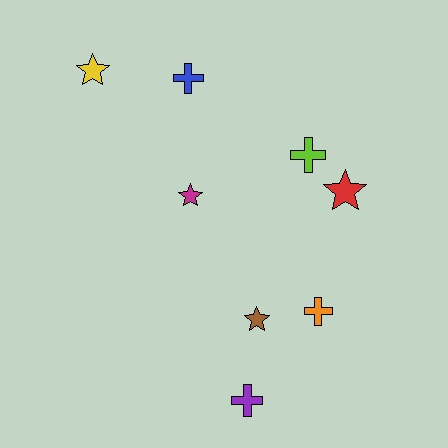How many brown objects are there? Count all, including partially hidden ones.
There is 1 brown object.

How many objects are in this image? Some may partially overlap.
There are 8 objects.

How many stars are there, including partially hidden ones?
There are 4 stars.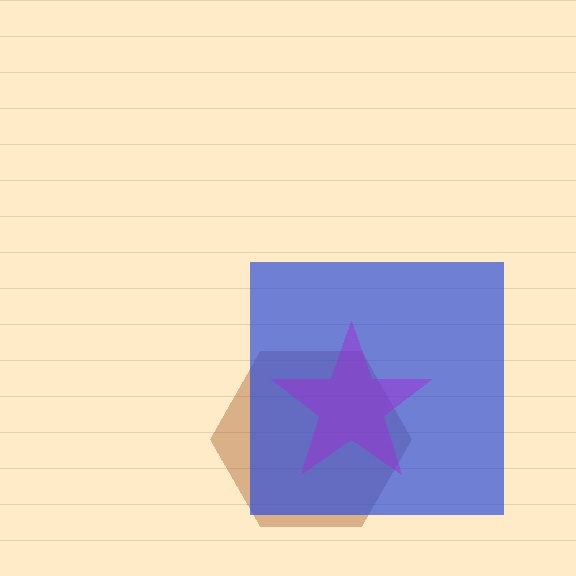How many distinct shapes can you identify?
There are 3 distinct shapes: a brown hexagon, a blue square, a purple star.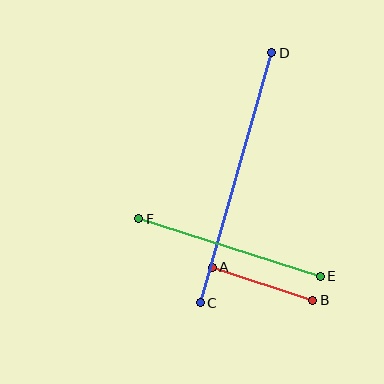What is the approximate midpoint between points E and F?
The midpoint is at approximately (230, 247) pixels.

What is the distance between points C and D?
The distance is approximately 260 pixels.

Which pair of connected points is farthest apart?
Points C and D are farthest apart.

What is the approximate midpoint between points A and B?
The midpoint is at approximately (262, 284) pixels.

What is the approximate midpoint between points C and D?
The midpoint is at approximately (236, 178) pixels.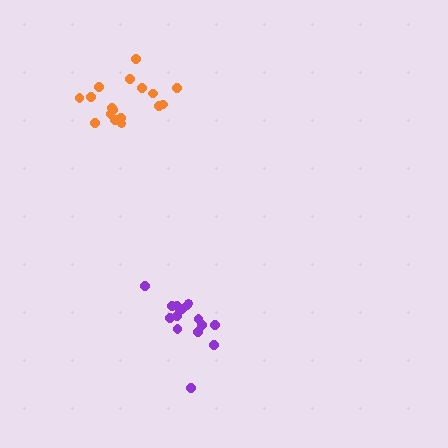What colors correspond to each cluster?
The clusters are colored: orange, purple.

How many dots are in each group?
Group 1: 17 dots, Group 2: 15 dots (32 total).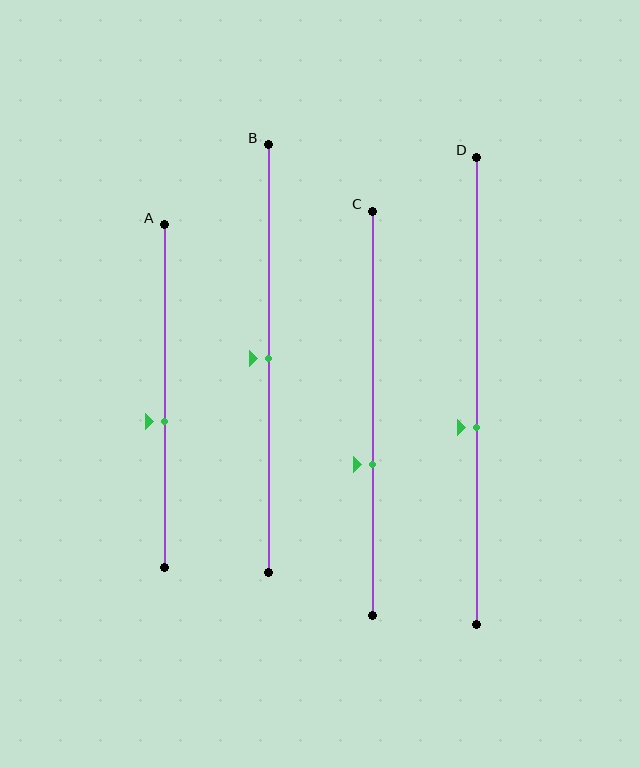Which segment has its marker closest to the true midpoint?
Segment B has its marker closest to the true midpoint.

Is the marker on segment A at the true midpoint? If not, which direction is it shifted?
No, the marker on segment A is shifted downward by about 7% of the segment length.